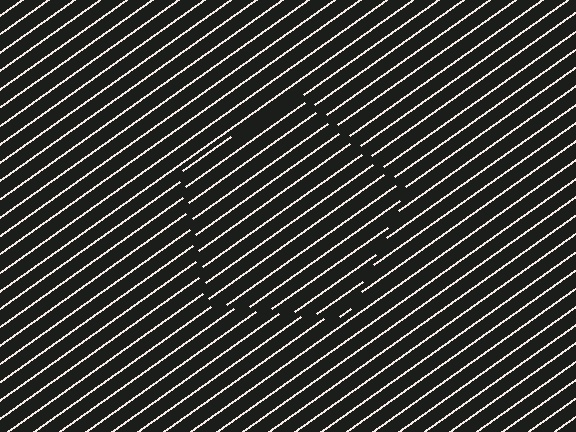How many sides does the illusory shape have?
5 sides — the line-ends trace a pentagon.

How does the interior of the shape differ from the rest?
The interior of the shape contains the same grating, shifted by half a period — the contour is defined by the phase discontinuity where line-ends from the inner and outer gratings abut.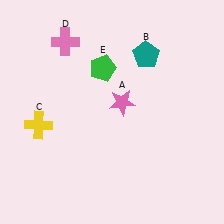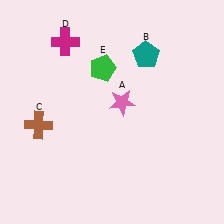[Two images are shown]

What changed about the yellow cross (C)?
In Image 1, C is yellow. In Image 2, it changed to brown.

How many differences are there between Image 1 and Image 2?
There are 2 differences between the two images.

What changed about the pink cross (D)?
In Image 1, D is pink. In Image 2, it changed to magenta.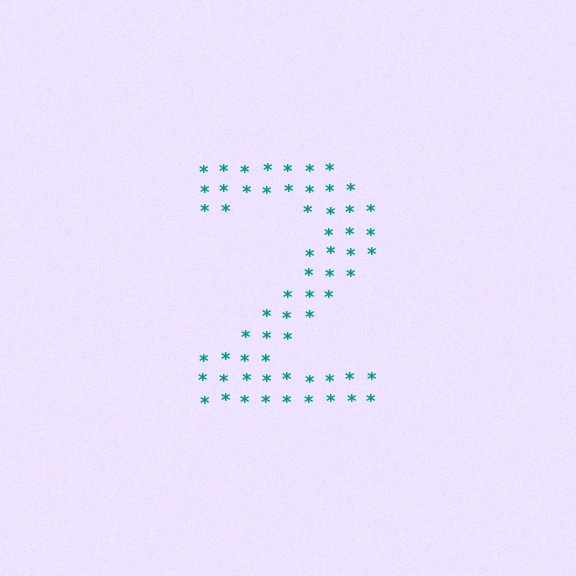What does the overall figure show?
The overall figure shows the digit 2.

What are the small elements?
The small elements are asterisks.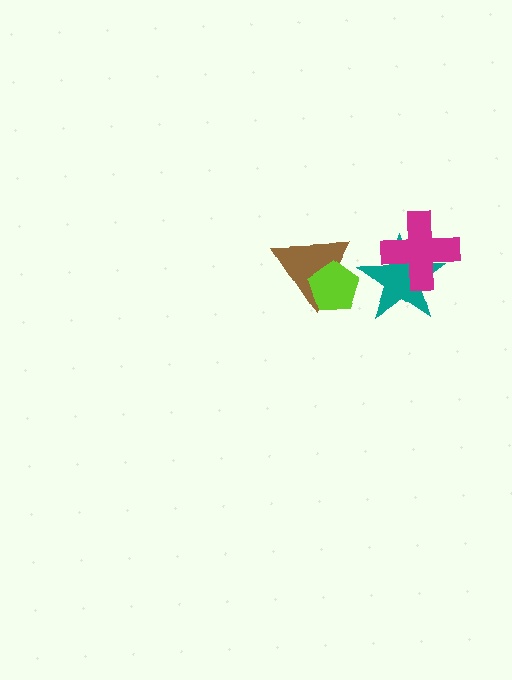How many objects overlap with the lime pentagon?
1 object overlaps with the lime pentagon.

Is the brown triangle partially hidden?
Yes, it is partially covered by another shape.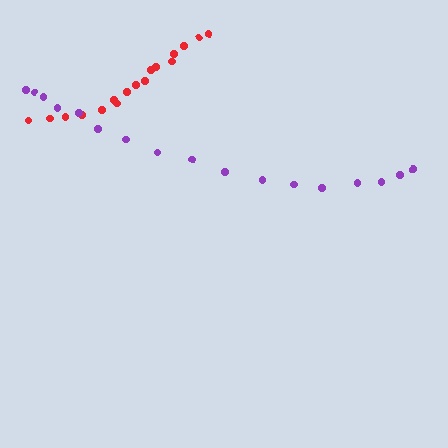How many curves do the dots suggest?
There are 2 distinct paths.